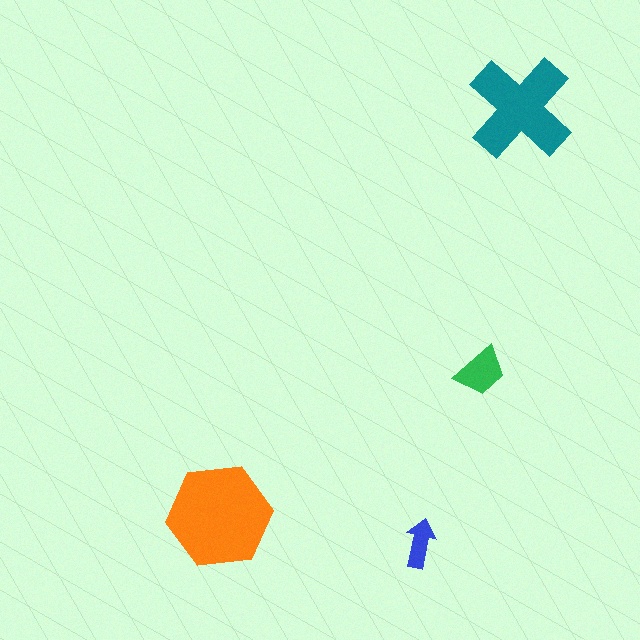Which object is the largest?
The orange hexagon.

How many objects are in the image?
There are 4 objects in the image.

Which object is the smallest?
The blue arrow.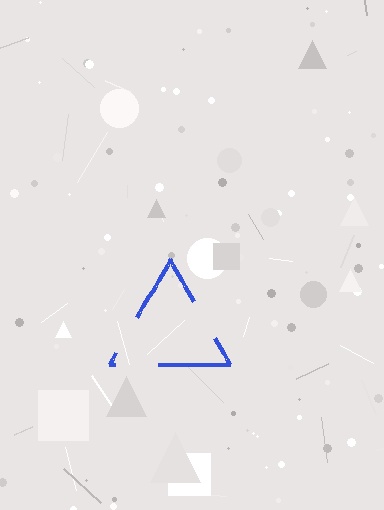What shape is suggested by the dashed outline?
The dashed outline suggests a triangle.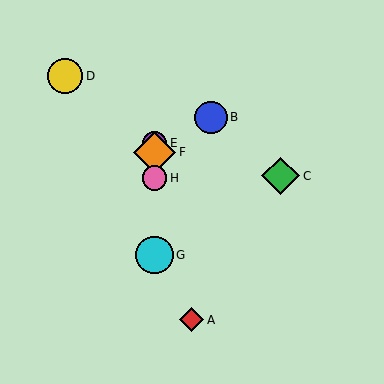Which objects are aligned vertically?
Objects E, F, G, H are aligned vertically.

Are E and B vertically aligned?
No, E is at x≈155 and B is at x≈211.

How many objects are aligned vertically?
4 objects (E, F, G, H) are aligned vertically.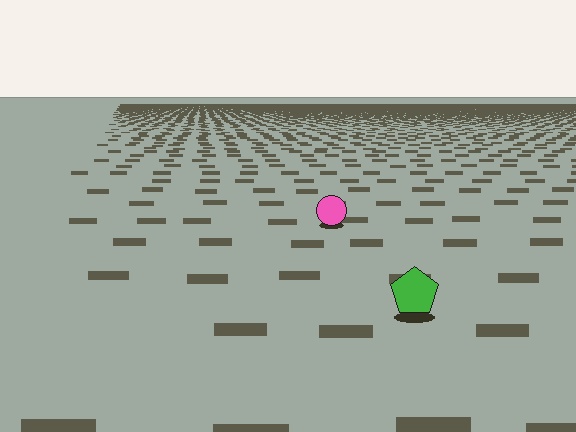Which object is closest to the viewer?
The green pentagon is closest. The texture marks near it are larger and more spread out.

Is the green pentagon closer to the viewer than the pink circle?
Yes. The green pentagon is closer — you can tell from the texture gradient: the ground texture is coarser near it.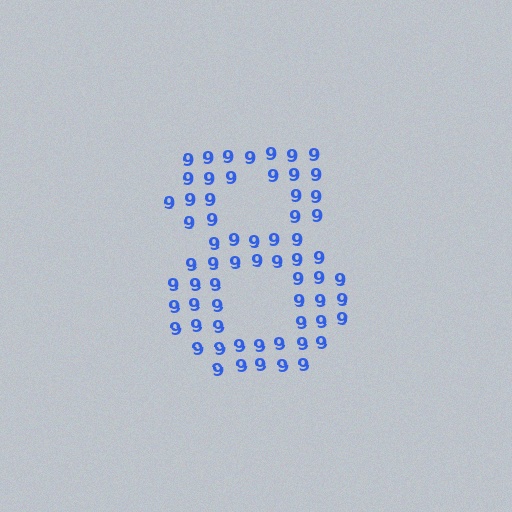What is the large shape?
The large shape is the digit 8.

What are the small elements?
The small elements are digit 9's.